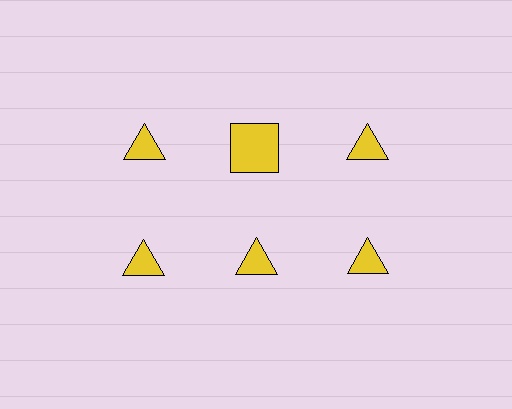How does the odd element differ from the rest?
It has a different shape: square instead of triangle.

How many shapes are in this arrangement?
There are 6 shapes arranged in a grid pattern.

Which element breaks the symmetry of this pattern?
The yellow square in the top row, second from left column breaks the symmetry. All other shapes are yellow triangles.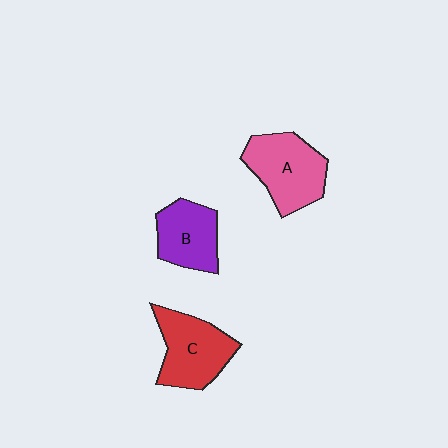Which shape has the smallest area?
Shape B (purple).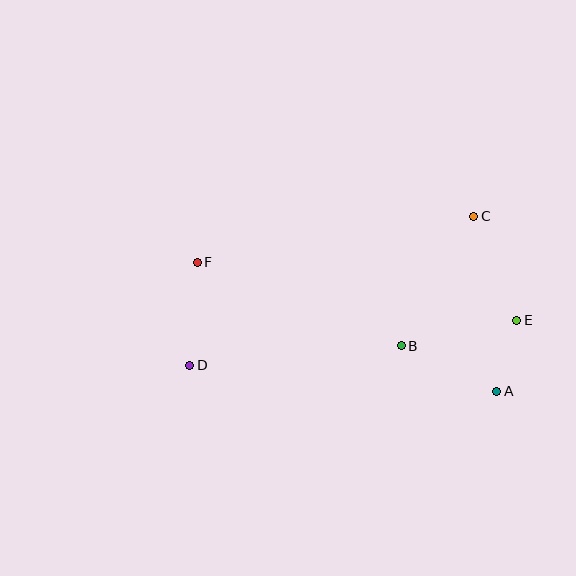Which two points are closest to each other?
Points A and E are closest to each other.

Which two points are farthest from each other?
Points D and E are farthest from each other.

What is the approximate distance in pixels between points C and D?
The distance between C and D is approximately 321 pixels.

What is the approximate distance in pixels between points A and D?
The distance between A and D is approximately 308 pixels.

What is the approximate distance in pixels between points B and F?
The distance between B and F is approximately 221 pixels.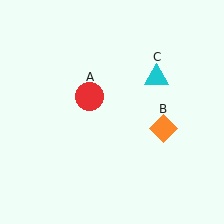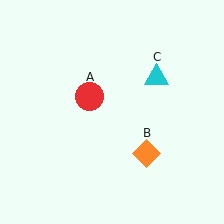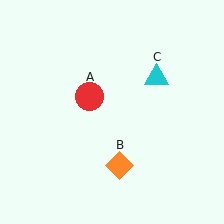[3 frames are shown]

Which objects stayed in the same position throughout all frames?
Red circle (object A) and cyan triangle (object C) remained stationary.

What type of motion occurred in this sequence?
The orange diamond (object B) rotated clockwise around the center of the scene.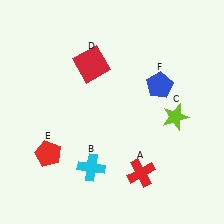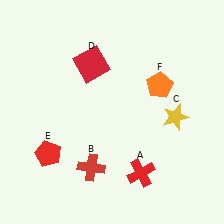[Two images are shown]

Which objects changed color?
B changed from cyan to red. C changed from lime to yellow. F changed from blue to orange.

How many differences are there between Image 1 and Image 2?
There are 3 differences between the two images.